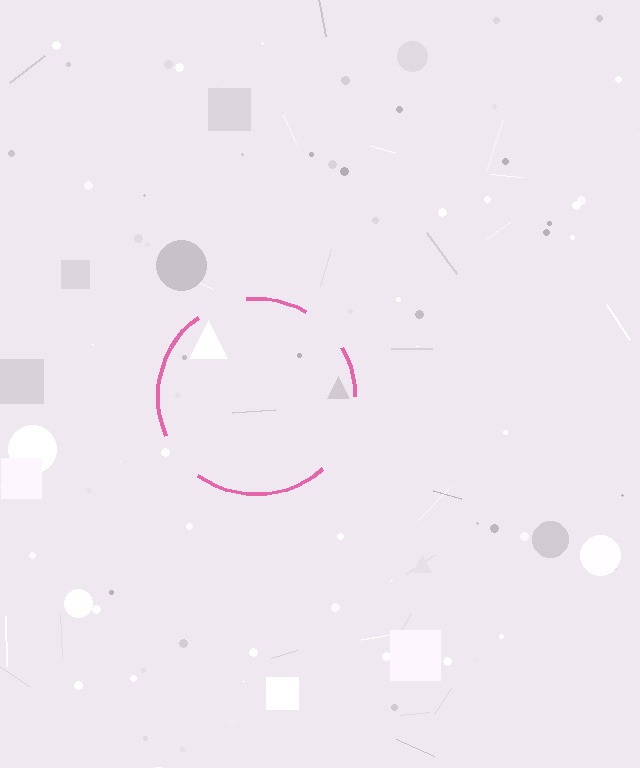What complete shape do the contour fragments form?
The contour fragments form a circle.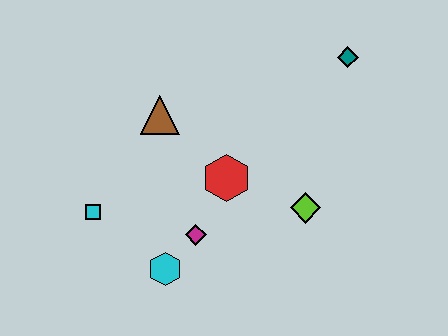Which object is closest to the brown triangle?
The red hexagon is closest to the brown triangle.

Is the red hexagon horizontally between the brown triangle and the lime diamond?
Yes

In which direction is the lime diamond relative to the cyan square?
The lime diamond is to the right of the cyan square.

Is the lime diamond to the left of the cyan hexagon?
No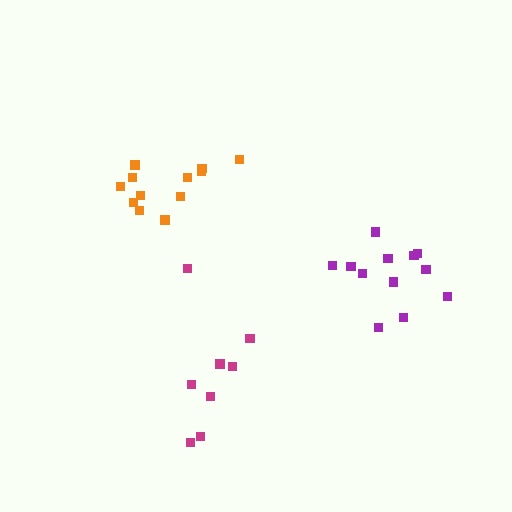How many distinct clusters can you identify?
There are 3 distinct clusters.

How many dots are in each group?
Group 1: 12 dots, Group 2: 12 dots, Group 3: 8 dots (32 total).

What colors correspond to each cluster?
The clusters are colored: purple, orange, magenta.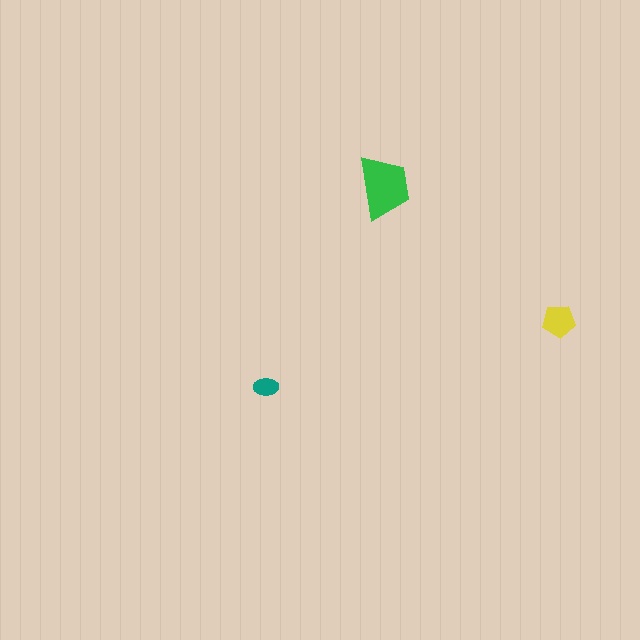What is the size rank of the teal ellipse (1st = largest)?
3rd.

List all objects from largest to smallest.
The green trapezoid, the yellow pentagon, the teal ellipse.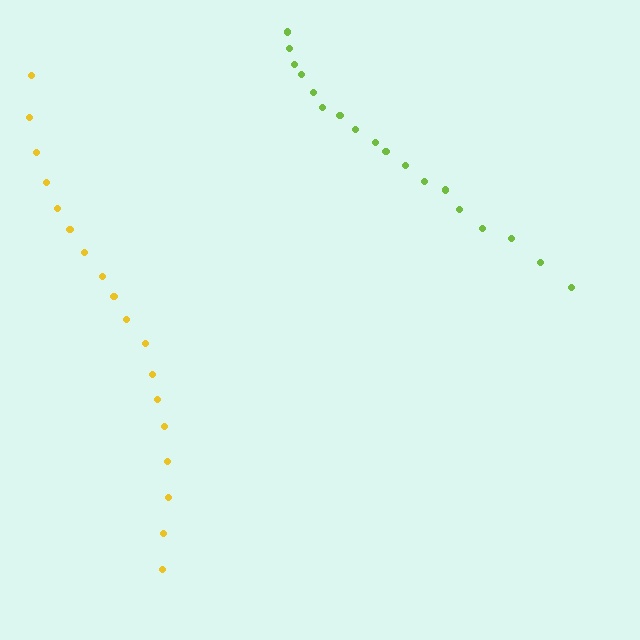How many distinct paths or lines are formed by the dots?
There are 2 distinct paths.